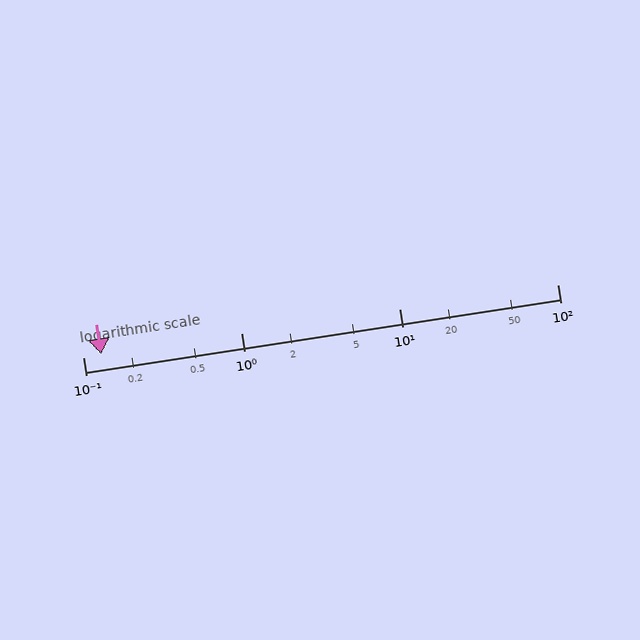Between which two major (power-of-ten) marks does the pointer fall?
The pointer is between 0.1 and 1.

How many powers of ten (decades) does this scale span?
The scale spans 3 decades, from 0.1 to 100.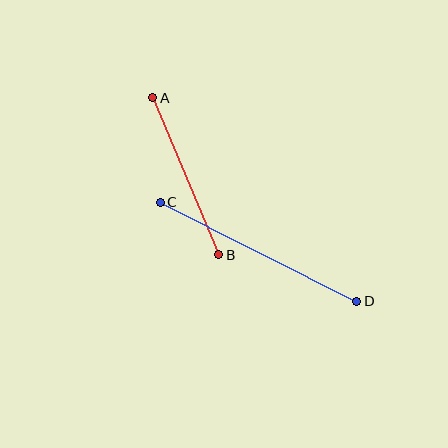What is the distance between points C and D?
The distance is approximately 220 pixels.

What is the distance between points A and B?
The distance is approximately 170 pixels.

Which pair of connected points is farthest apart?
Points C and D are farthest apart.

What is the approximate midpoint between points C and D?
The midpoint is at approximately (258, 252) pixels.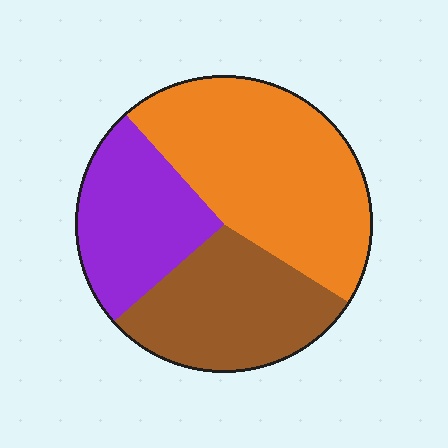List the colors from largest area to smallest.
From largest to smallest: orange, brown, purple.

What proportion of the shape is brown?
Brown takes up between a sixth and a third of the shape.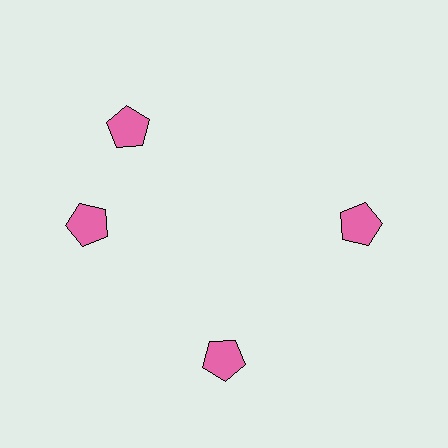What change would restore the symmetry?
The symmetry would be restored by rotating it back into even spacing with its neighbors so that all 4 pentagons sit at equal angles and equal distance from the center.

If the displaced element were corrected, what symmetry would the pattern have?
It would have 4-fold rotational symmetry — the pattern would map onto itself every 90 degrees.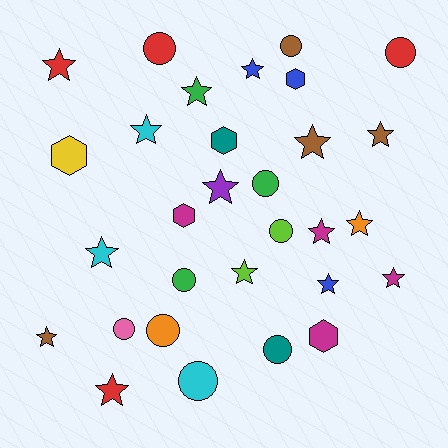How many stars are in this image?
There are 15 stars.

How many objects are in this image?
There are 30 objects.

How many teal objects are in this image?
There are 2 teal objects.